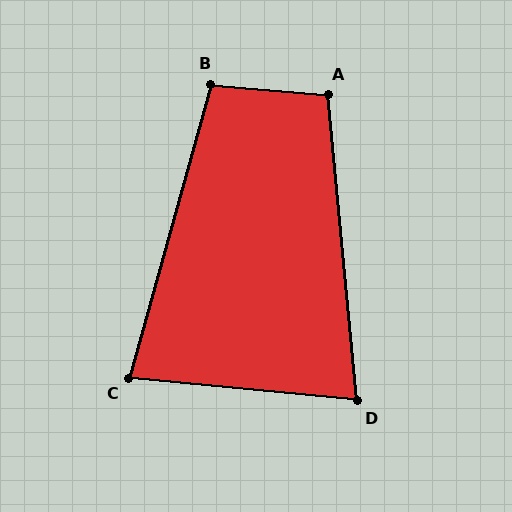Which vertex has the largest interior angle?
B, at approximately 101 degrees.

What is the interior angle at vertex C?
Approximately 80 degrees (acute).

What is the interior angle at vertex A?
Approximately 100 degrees (obtuse).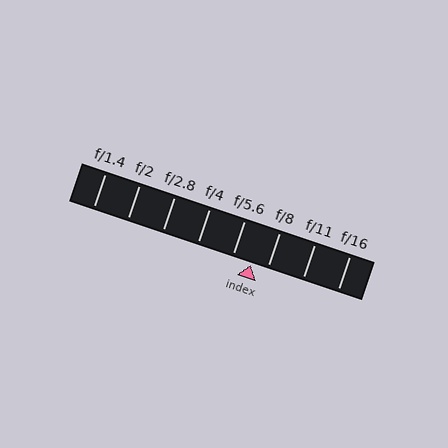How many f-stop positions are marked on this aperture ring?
There are 8 f-stop positions marked.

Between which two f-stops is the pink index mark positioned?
The index mark is between f/5.6 and f/8.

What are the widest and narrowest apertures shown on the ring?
The widest aperture shown is f/1.4 and the narrowest is f/16.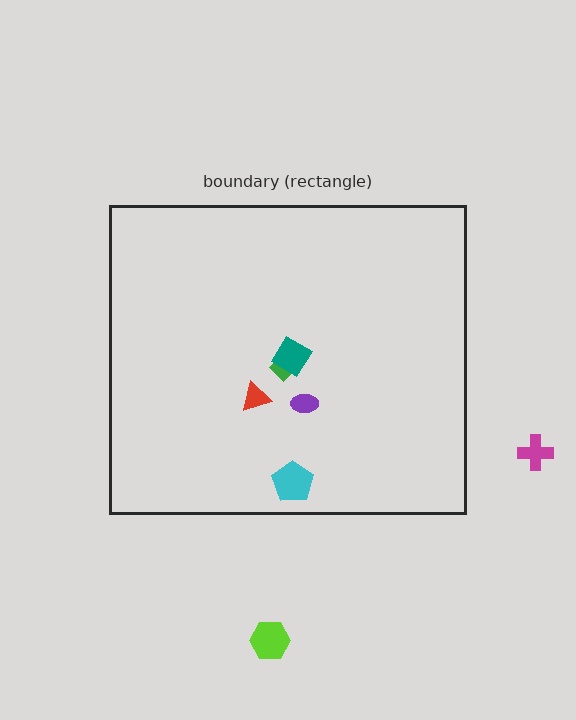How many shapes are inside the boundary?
5 inside, 2 outside.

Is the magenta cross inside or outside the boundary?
Outside.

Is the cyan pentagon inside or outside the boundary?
Inside.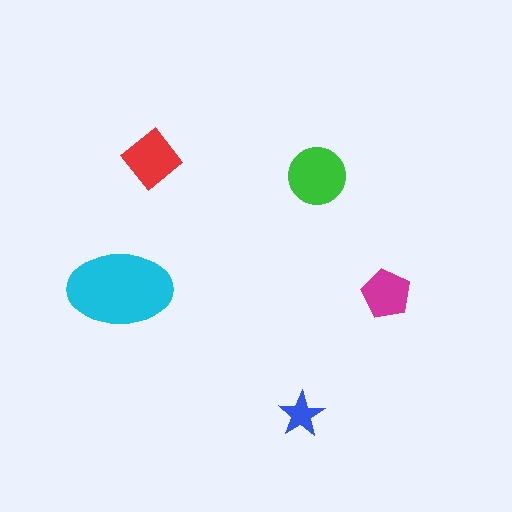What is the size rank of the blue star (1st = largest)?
5th.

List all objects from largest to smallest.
The cyan ellipse, the green circle, the red diamond, the magenta pentagon, the blue star.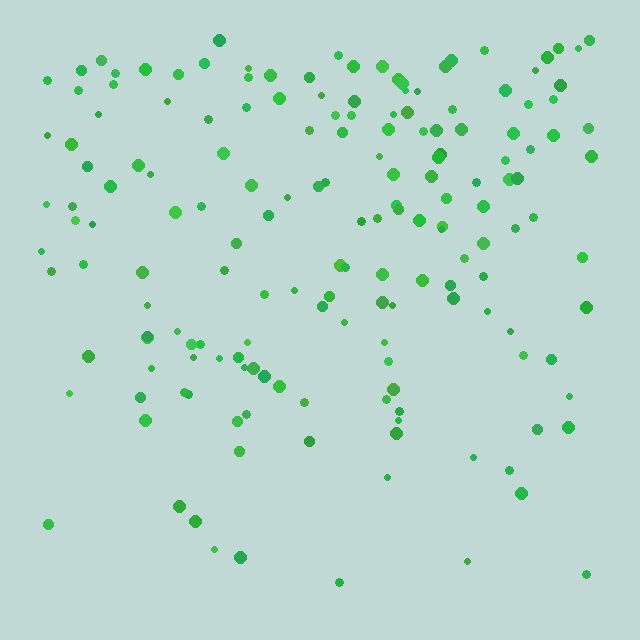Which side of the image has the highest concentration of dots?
The top.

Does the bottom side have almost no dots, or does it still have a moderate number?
Still a moderate number, just noticeably fewer than the top.